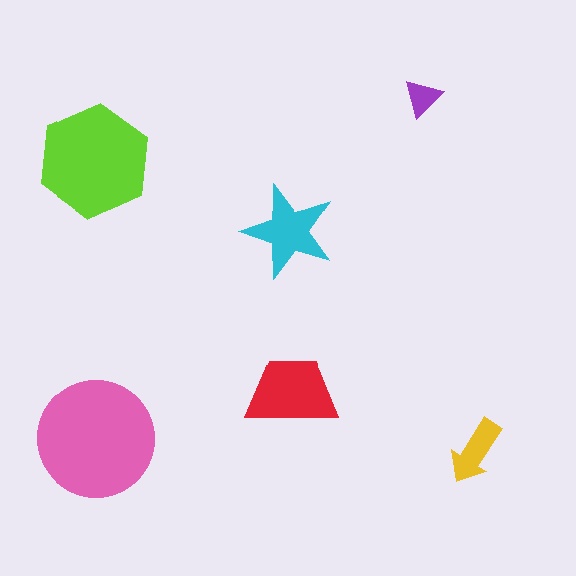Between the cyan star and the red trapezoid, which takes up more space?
The red trapezoid.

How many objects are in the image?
There are 6 objects in the image.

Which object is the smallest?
The purple triangle.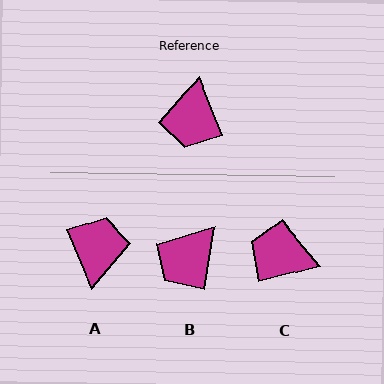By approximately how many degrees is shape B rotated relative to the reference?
Approximately 31 degrees clockwise.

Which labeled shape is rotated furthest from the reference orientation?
A, about 180 degrees away.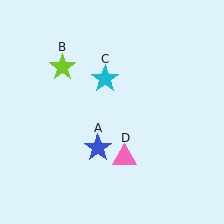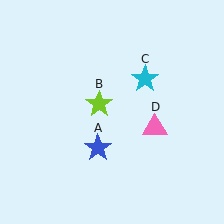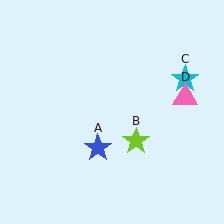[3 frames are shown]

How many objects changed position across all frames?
3 objects changed position: lime star (object B), cyan star (object C), pink triangle (object D).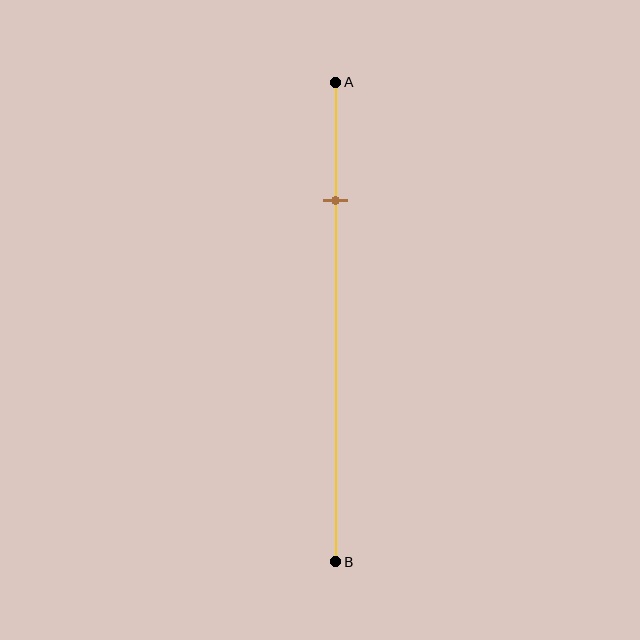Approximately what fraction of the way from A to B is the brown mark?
The brown mark is approximately 25% of the way from A to B.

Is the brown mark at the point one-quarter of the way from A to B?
Yes, the mark is approximately at the one-quarter point.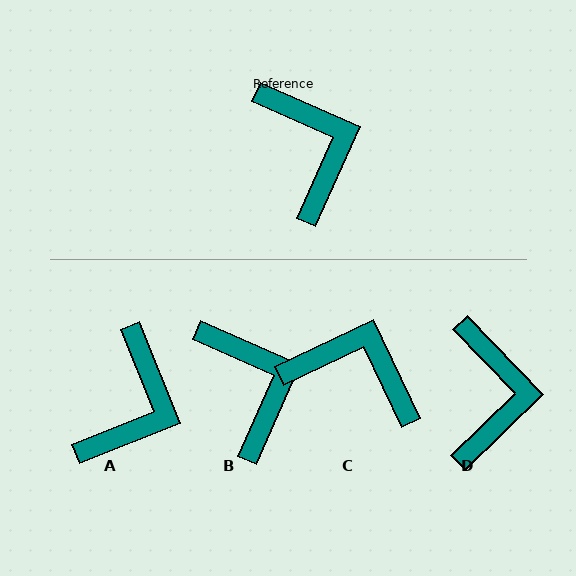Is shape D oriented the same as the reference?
No, it is off by about 22 degrees.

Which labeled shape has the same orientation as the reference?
B.